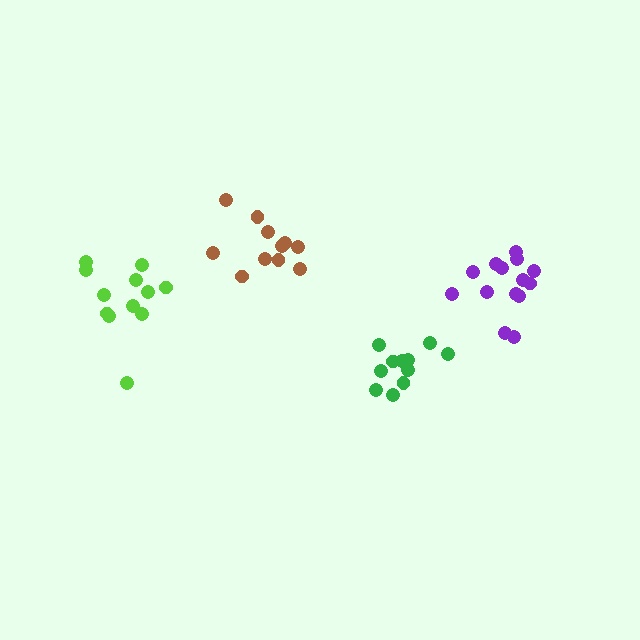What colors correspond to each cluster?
The clusters are colored: green, purple, lime, brown.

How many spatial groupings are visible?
There are 4 spatial groupings.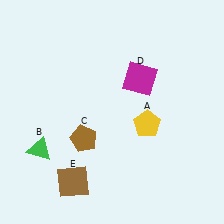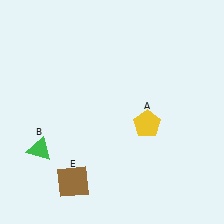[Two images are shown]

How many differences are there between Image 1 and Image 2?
There are 2 differences between the two images.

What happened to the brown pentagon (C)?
The brown pentagon (C) was removed in Image 2. It was in the bottom-left area of Image 1.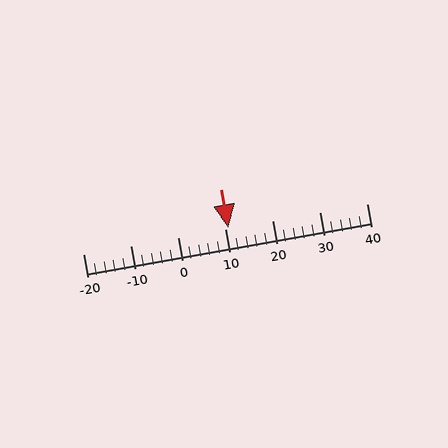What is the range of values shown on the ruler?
The ruler shows values from -20 to 40.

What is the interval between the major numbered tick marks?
The major tick marks are spaced 10 units apart.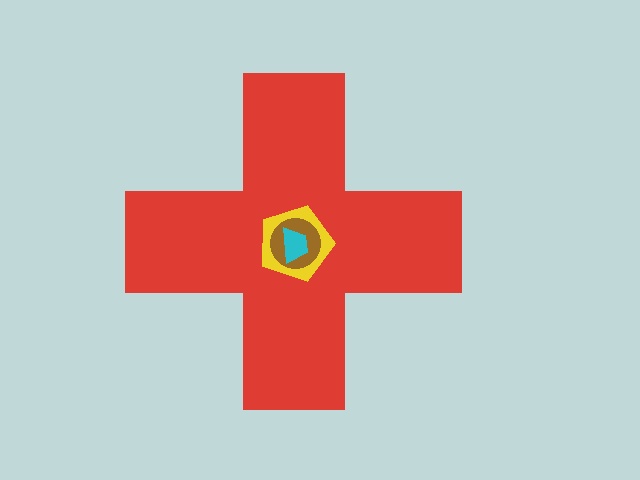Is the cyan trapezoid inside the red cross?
Yes.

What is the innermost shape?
The cyan trapezoid.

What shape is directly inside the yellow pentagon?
The brown circle.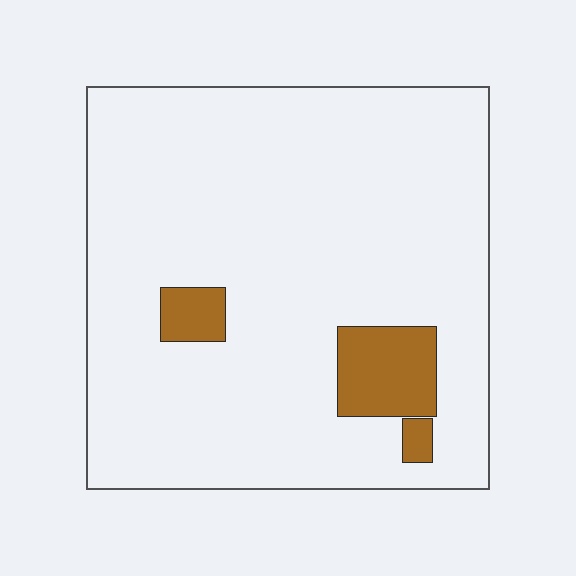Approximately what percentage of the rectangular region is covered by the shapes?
Approximately 10%.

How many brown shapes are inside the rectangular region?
3.